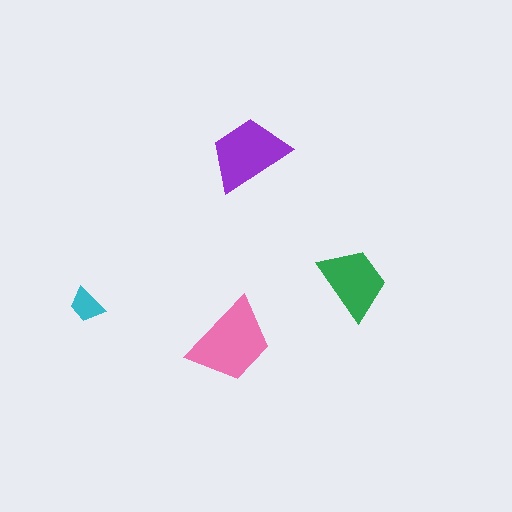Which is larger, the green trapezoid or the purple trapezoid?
The purple one.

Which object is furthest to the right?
The green trapezoid is rightmost.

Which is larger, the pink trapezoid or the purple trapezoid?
The pink one.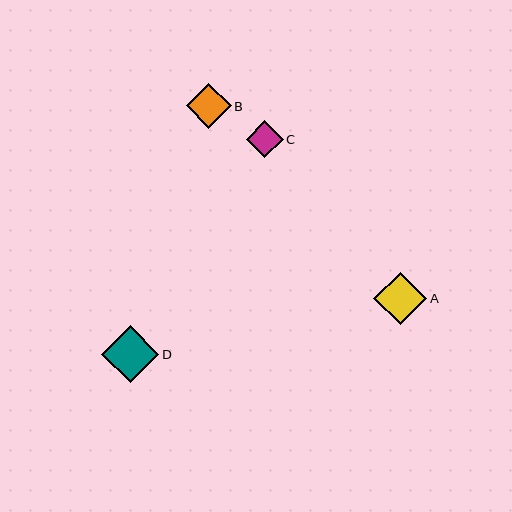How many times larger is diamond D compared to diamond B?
Diamond D is approximately 1.3 times the size of diamond B.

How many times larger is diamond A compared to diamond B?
Diamond A is approximately 1.2 times the size of diamond B.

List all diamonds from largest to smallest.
From largest to smallest: D, A, B, C.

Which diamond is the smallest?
Diamond C is the smallest with a size of approximately 37 pixels.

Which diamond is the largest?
Diamond D is the largest with a size of approximately 57 pixels.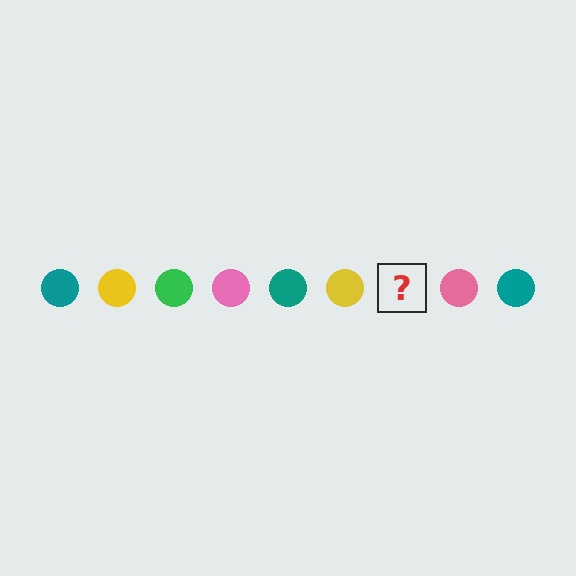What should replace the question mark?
The question mark should be replaced with a green circle.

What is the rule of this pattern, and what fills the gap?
The rule is that the pattern cycles through teal, yellow, green, pink circles. The gap should be filled with a green circle.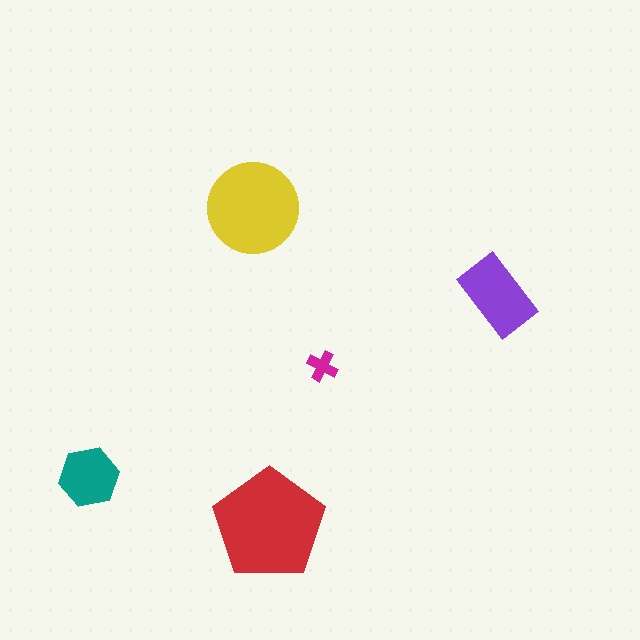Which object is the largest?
The red pentagon.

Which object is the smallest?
The magenta cross.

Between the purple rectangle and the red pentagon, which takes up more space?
The red pentagon.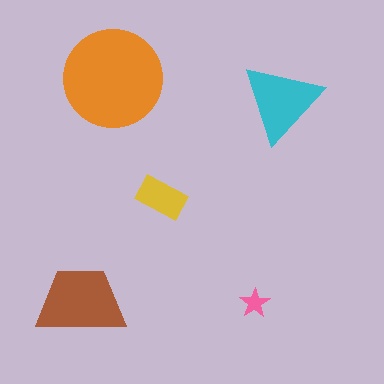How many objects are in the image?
There are 5 objects in the image.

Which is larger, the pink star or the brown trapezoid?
The brown trapezoid.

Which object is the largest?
The orange circle.